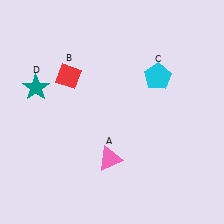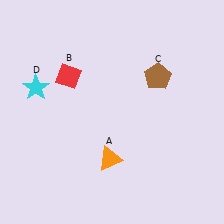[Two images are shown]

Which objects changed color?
A changed from pink to orange. C changed from cyan to brown. D changed from teal to cyan.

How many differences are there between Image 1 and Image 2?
There are 3 differences between the two images.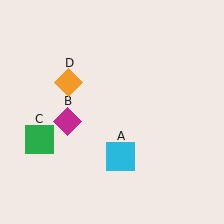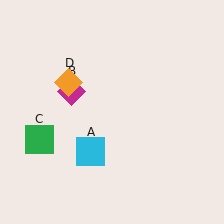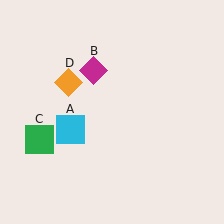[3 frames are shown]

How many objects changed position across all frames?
2 objects changed position: cyan square (object A), magenta diamond (object B).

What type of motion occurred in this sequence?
The cyan square (object A), magenta diamond (object B) rotated clockwise around the center of the scene.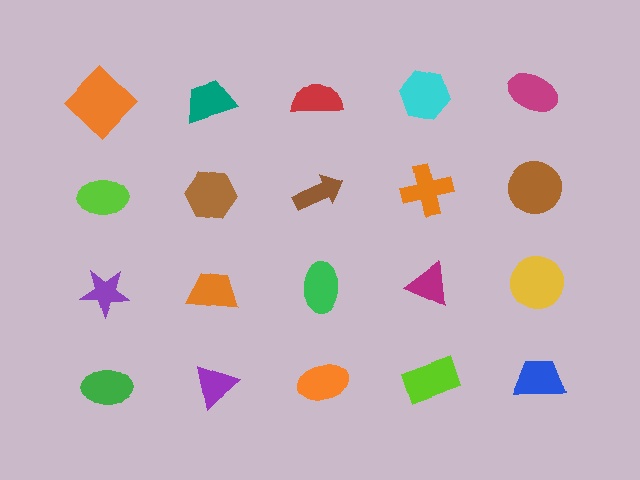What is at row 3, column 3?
A green ellipse.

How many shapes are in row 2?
5 shapes.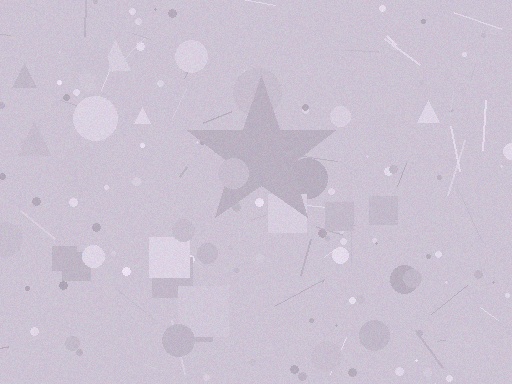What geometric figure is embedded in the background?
A star is embedded in the background.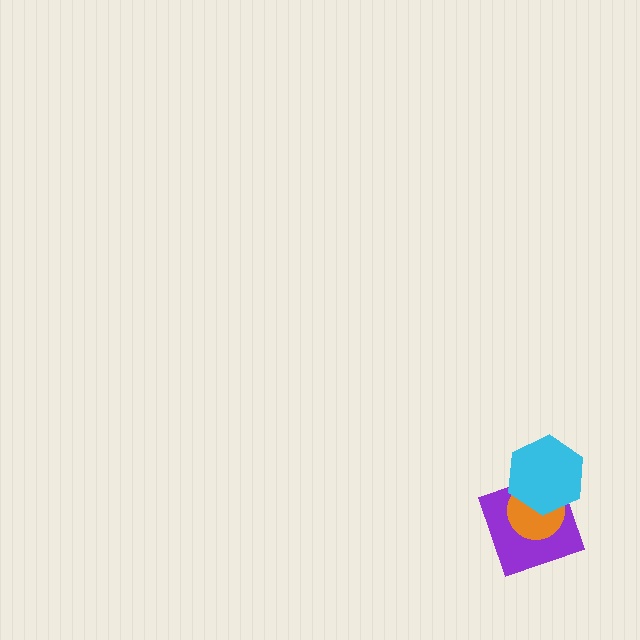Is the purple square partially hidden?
Yes, it is partially covered by another shape.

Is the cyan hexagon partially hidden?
No, no other shape covers it.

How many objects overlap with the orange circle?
2 objects overlap with the orange circle.